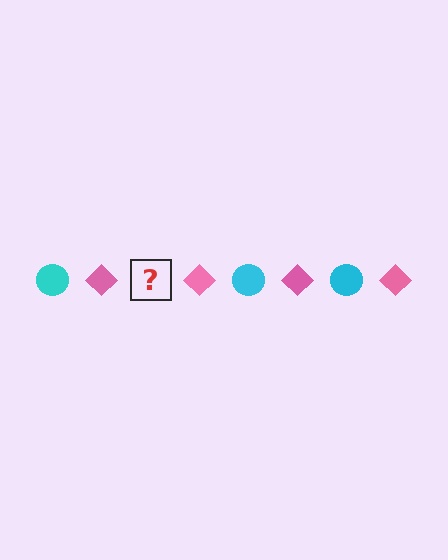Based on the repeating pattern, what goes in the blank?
The blank should be a cyan circle.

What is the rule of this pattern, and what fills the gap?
The rule is that the pattern alternates between cyan circle and pink diamond. The gap should be filled with a cyan circle.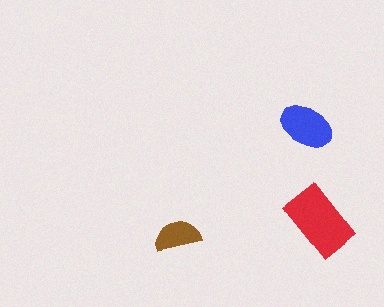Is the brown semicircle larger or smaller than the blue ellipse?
Smaller.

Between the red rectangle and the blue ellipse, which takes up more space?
The red rectangle.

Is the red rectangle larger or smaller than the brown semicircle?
Larger.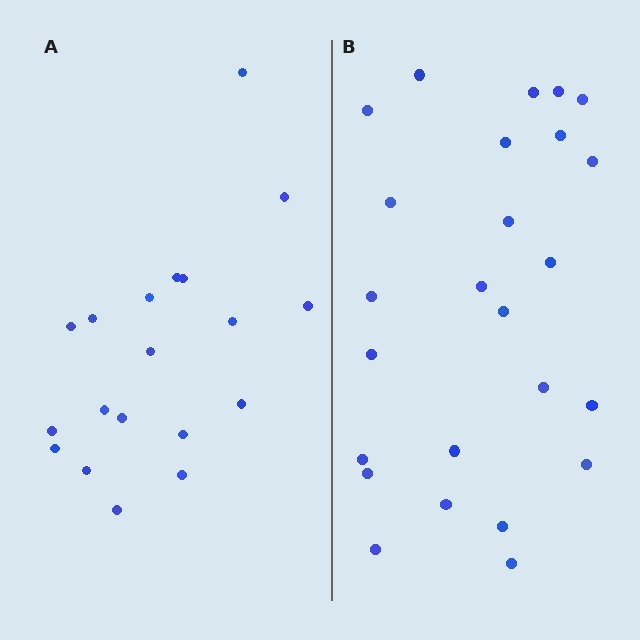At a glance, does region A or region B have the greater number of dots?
Region B (the right region) has more dots.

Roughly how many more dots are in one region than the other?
Region B has about 6 more dots than region A.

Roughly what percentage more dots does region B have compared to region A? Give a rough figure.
About 30% more.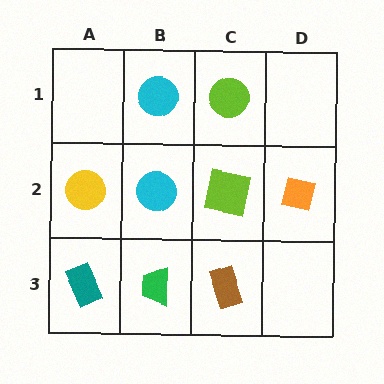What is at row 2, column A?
A yellow circle.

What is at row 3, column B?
A green trapezoid.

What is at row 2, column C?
A lime square.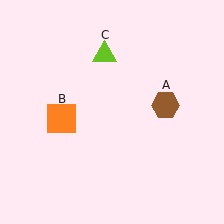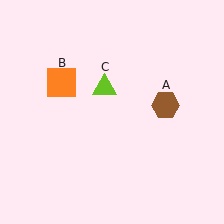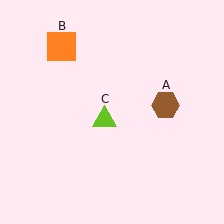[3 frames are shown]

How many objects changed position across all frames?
2 objects changed position: orange square (object B), lime triangle (object C).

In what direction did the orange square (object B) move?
The orange square (object B) moved up.